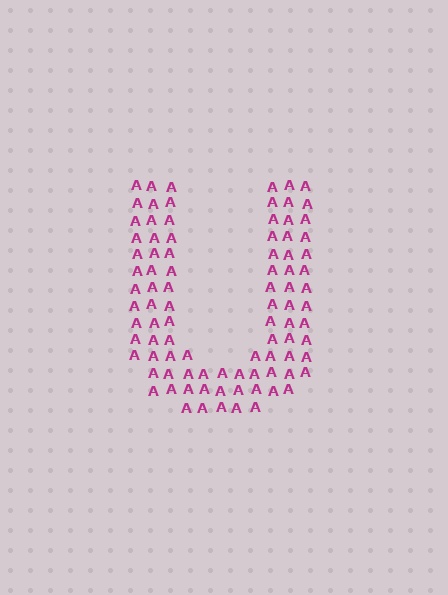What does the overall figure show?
The overall figure shows the letter U.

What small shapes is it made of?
It is made of small letter A's.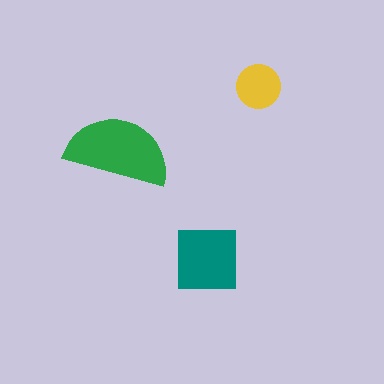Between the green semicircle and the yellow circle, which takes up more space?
The green semicircle.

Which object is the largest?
The green semicircle.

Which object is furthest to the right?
The yellow circle is rightmost.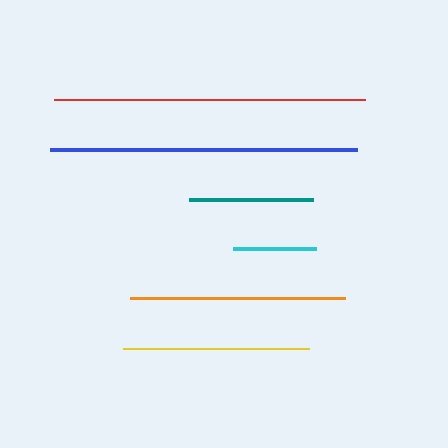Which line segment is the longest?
The red line is the longest at approximately 311 pixels.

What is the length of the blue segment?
The blue segment is approximately 307 pixels long.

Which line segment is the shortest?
The cyan line is the shortest at approximately 83 pixels.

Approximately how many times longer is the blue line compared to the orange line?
The blue line is approximately 1.4 times the length of the orange line.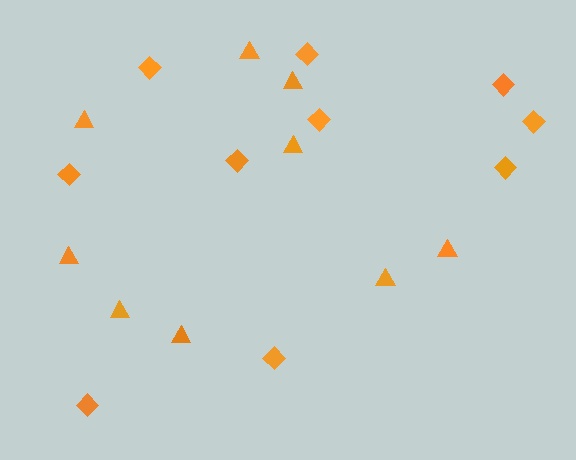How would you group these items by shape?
There are 2 groups: one group of triangles (9) and one group of diamonds (10).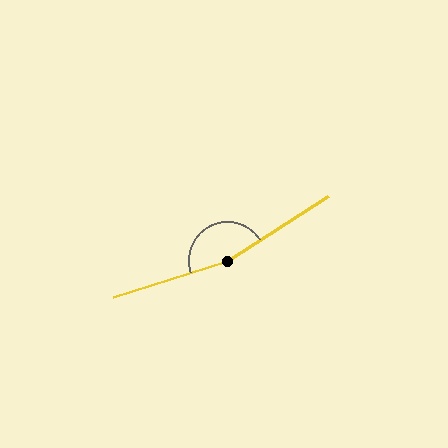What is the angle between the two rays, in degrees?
Approximately 165 degrees.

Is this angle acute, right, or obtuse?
It is obtuse.